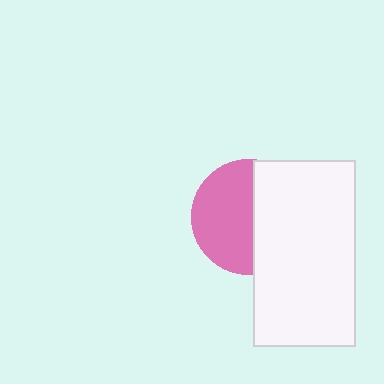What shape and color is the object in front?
The object in front is a white rectangle.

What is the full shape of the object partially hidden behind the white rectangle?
The partially hidden object is a pink circle.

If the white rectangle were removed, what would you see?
You would see the complete pink circle.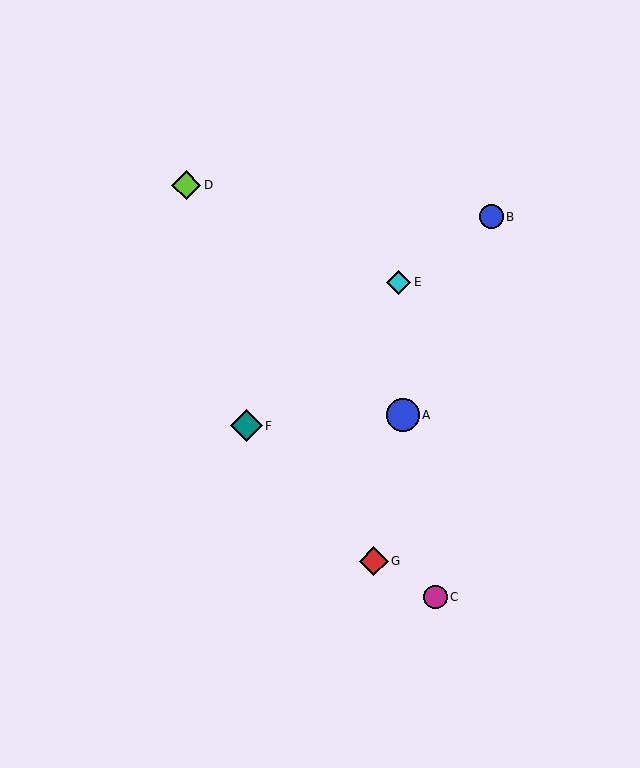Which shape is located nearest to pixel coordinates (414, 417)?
The blue circle (labeled A) at (403, 415) is nearest to that location.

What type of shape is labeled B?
Shape B is a blue circle.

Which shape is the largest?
The blue circle (labeled A) is the largest.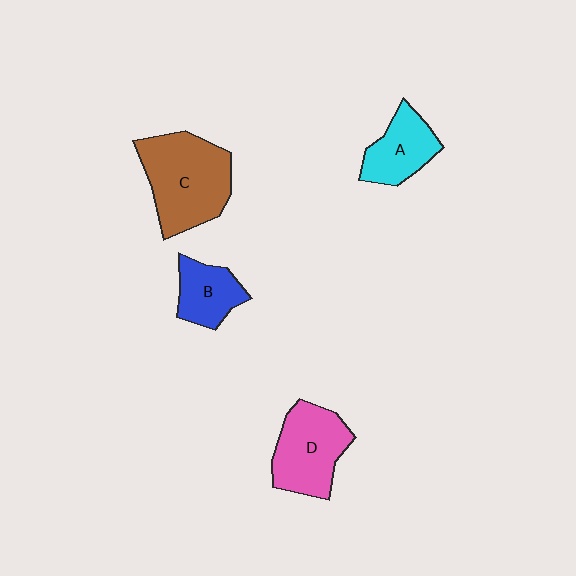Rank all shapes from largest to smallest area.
From largest to smallest: C (brown), D (pink), A (cyan), B (blue).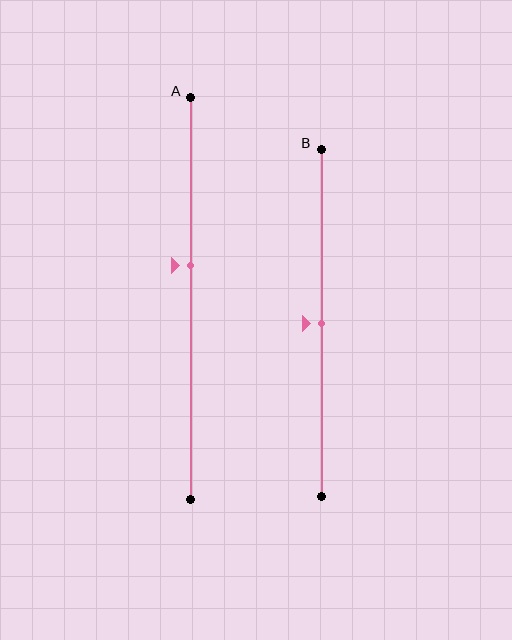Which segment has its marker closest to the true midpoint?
Segment B has its marker closest to the true midpoint.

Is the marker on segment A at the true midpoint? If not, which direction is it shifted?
No, the marker on segment A is shifted upward by about 8% of the segment length.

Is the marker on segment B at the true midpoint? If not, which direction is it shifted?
Yes, the marker on segment B is at the true midpoint.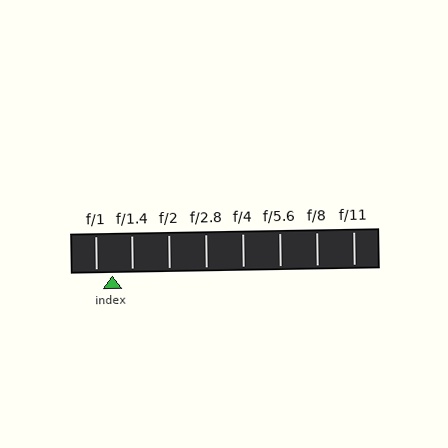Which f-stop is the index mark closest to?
The index mark is closest to f/1.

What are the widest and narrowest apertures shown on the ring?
The widest aperture shown is f/1 and the narrowest is f/11.